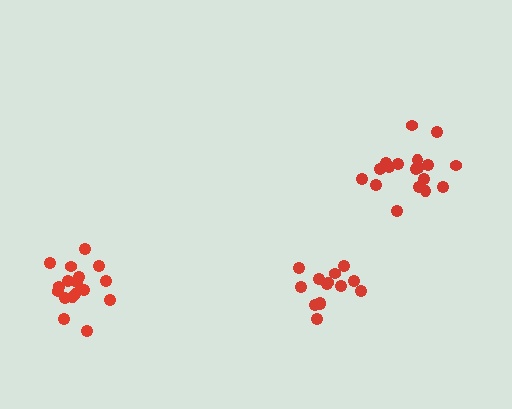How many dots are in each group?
Group 1: 18 dots, Group 2: 14 dots, Group 3: 17 dots (49 total).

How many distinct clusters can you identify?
There are 3 distinct clusters.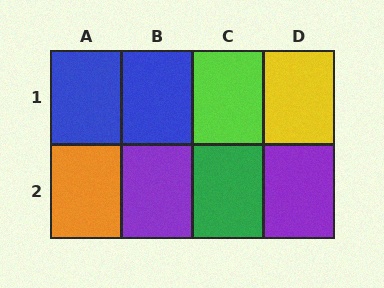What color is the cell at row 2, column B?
Purple.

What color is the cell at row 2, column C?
Green.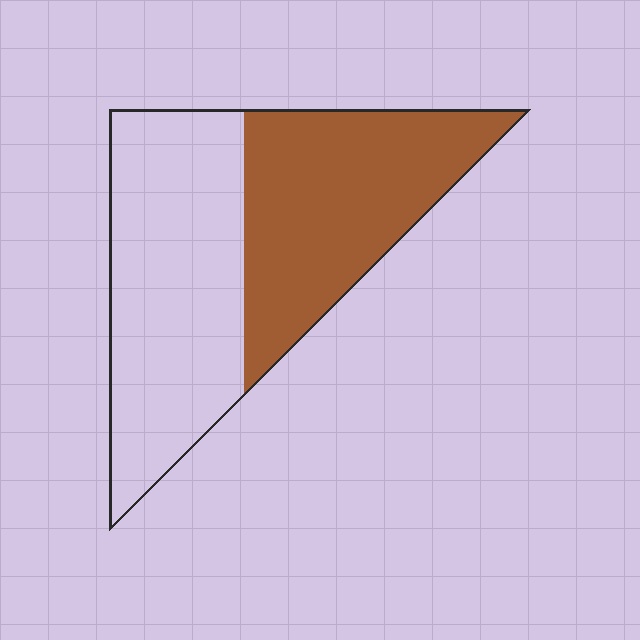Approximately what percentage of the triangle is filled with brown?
Approximately 45%.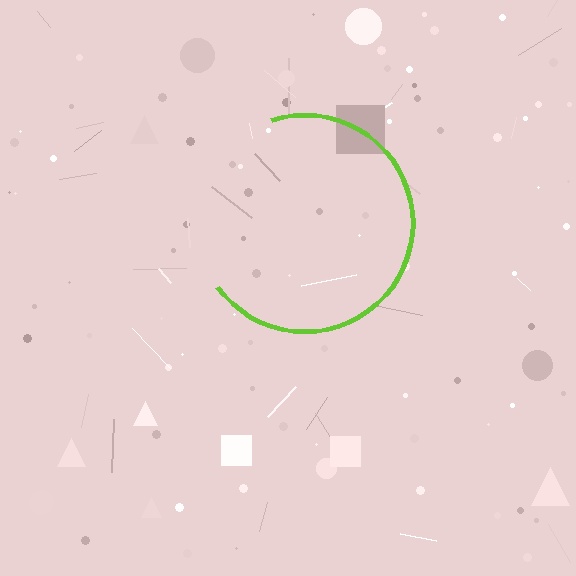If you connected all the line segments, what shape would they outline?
They would outline a circle.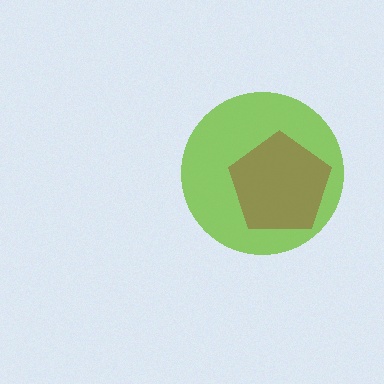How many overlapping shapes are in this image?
There are 2 overlapping shapes in the image.